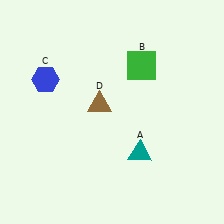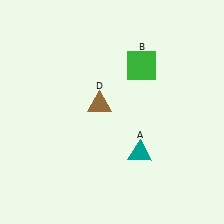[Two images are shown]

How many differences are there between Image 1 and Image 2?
There is 1 difference between the two images.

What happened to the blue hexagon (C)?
The blue hexagon (C) was removed in Image 2. It was in the top-left area of Image 1.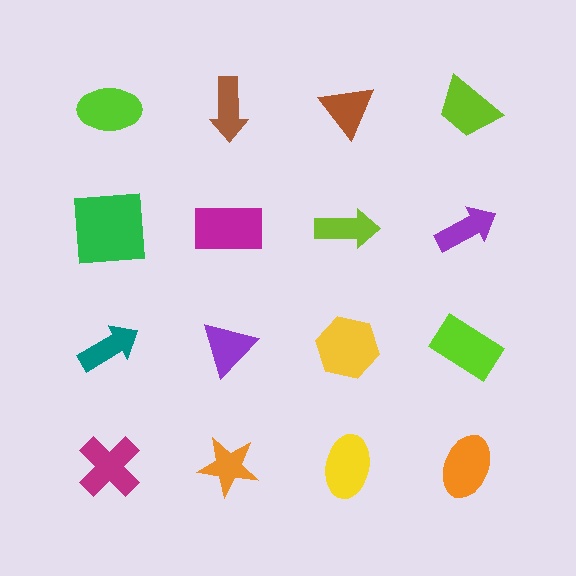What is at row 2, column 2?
A magenta rectangle.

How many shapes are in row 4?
4 shapes.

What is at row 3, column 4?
A lime rectangle.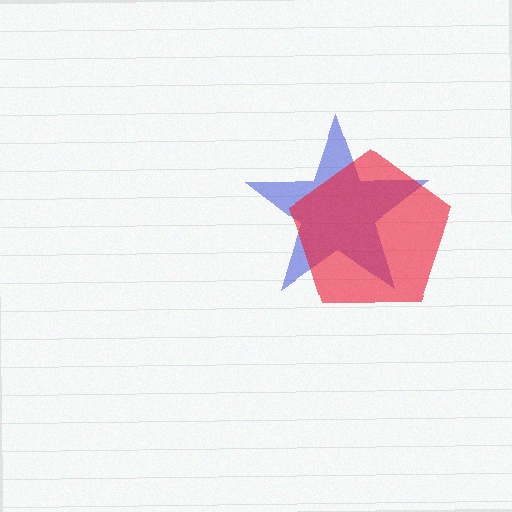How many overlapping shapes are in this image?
There are 2 overlapping shapes in the image.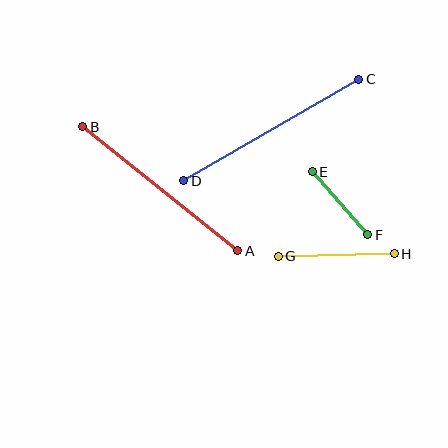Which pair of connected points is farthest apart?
Points C and D are farthest apart.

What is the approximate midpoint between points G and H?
The midpoint is at approximately (336, 255) pixels.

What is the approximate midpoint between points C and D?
The midpoint is at approximately (271, 130) pixels.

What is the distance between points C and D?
The distance is approximately 202 pixels.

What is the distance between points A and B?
The distance is approximately 198 pixels.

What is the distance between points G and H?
The distance is approximately 116 pixels.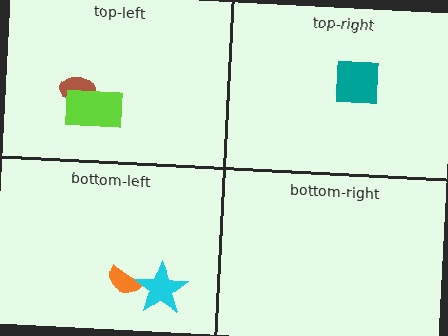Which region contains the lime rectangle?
The top-left region.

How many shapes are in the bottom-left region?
2.